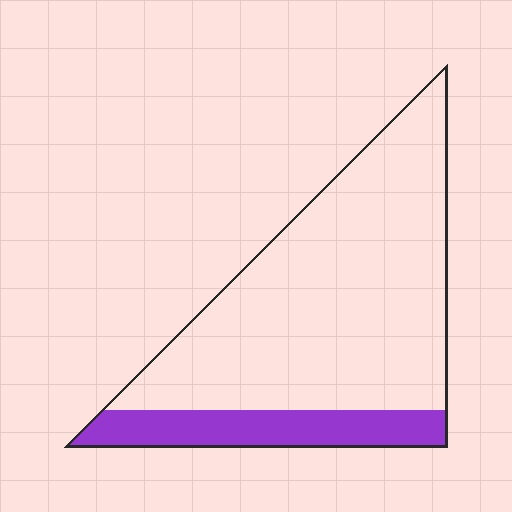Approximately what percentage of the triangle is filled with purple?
Approximately 20%.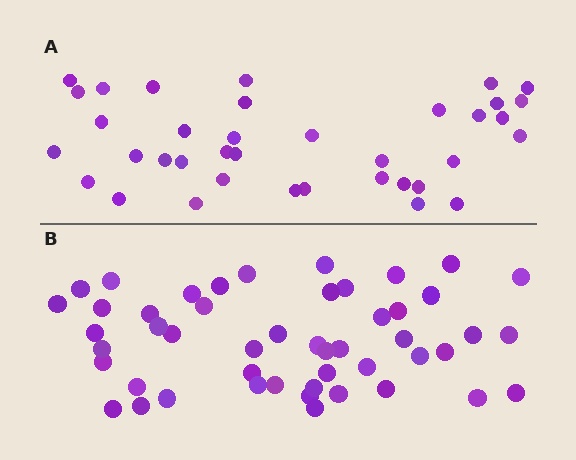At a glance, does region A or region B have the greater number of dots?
Region B (the bottom region) has more dots.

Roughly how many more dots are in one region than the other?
Region B has roughly 12 or so more dots than region A.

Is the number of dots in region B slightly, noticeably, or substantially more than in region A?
Region B has noticeably more, but not dramatically so. The ratio is roughly 1.3 to 1.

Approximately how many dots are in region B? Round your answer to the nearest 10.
About 50 dots. (The exact count is 49, which rounds to 50.)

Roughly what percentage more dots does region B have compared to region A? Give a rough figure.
About 30% more.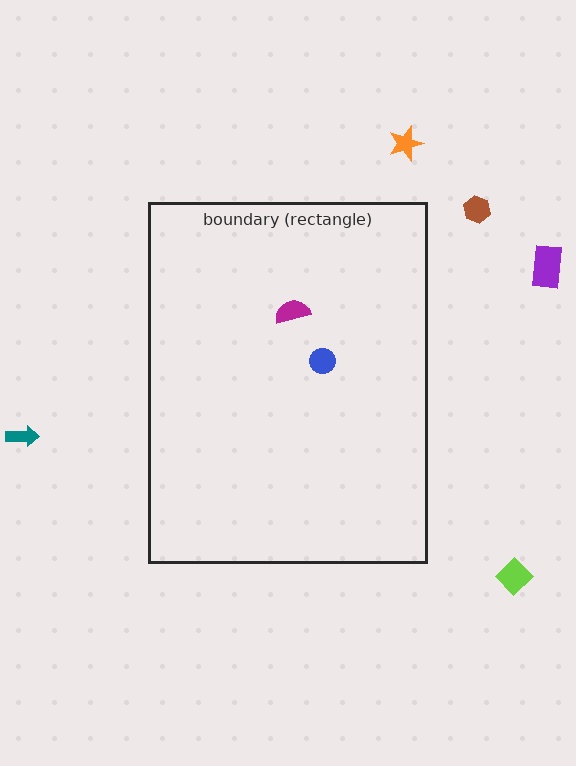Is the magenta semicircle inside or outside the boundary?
Inside.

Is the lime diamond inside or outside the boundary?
Outside.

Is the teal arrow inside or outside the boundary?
Outside.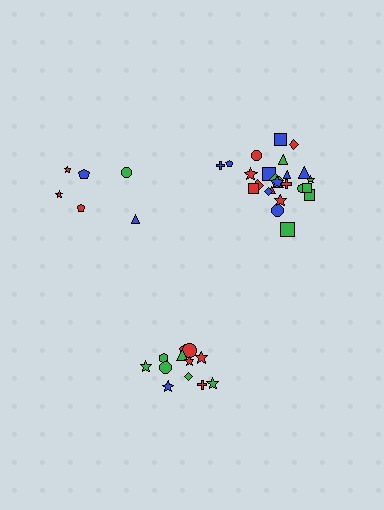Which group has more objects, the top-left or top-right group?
The top-right group.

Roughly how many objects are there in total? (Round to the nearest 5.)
Roughly 45 objects in total.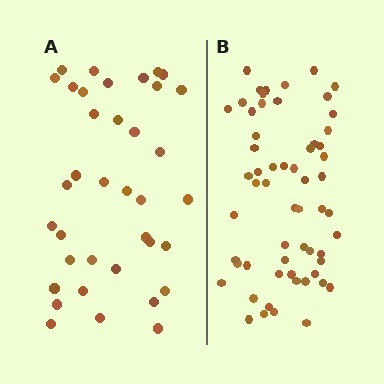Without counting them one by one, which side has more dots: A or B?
Region B (the right region) has more dots.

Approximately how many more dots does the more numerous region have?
Region B has approximately 20 more dots than region A.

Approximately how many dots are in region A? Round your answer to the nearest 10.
About 40 dots. (The exact count is 37, which rounds to 40.)